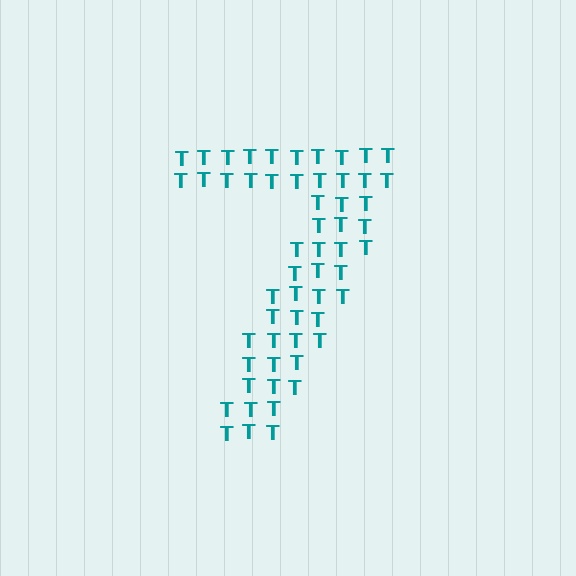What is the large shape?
The large shape is the digit 7.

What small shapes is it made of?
It is made of small letter T's.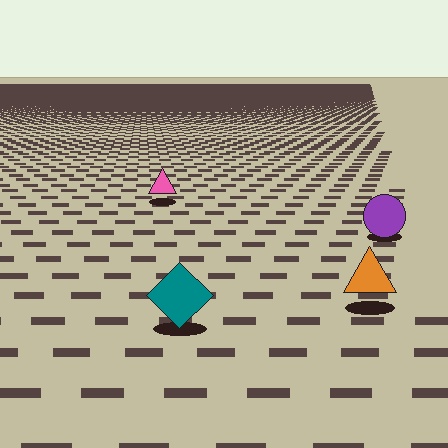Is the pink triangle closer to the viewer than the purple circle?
No. The purple circle is closer — you can tell from the texture gradient: the ground texture is coarser near it.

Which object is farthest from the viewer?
The pink triangle is farthest from the viewer. It appears smaller and the ground texture around it is denser.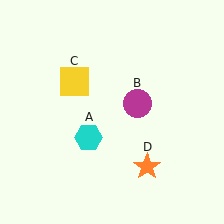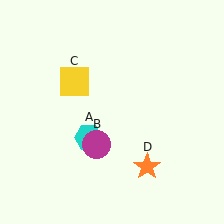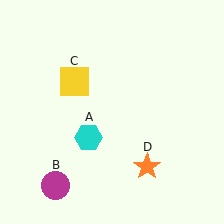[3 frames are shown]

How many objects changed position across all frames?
1 object changed position: magenta circle (object B).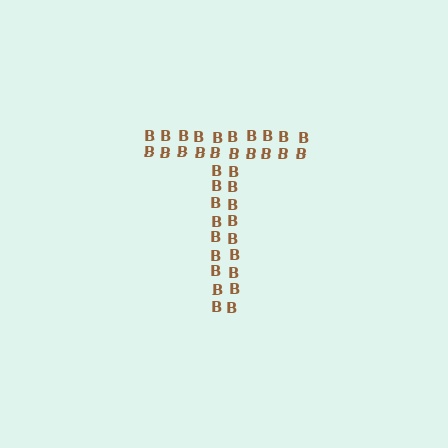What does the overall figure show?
The overall figure shows the letter T.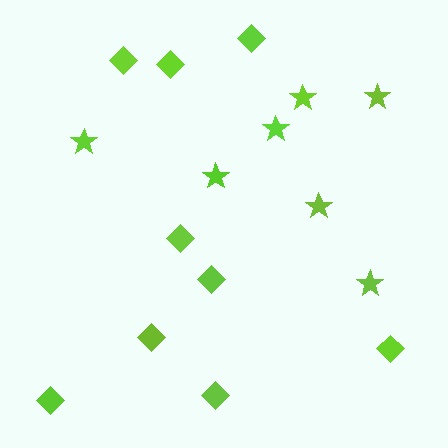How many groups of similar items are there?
There are 2 groups: one group of stars (7) and one group of diamonds (9).